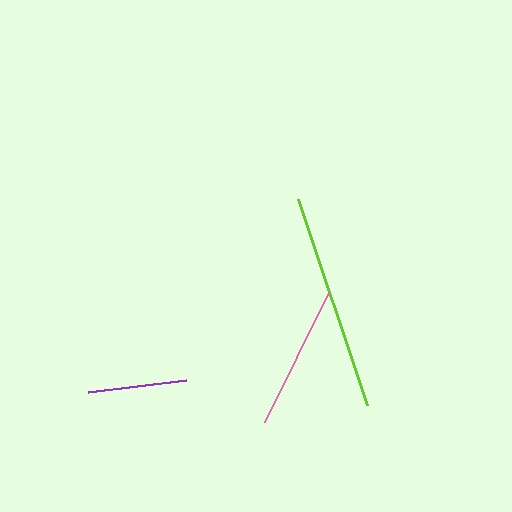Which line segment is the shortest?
The purple line is the shortest at approximately 99 pixels.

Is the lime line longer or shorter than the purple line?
The lime line is longer than the purple line.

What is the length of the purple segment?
The purple segment is approximately 99 pixels long.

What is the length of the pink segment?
The pink segment is approximately 145 pixels long.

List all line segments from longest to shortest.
From longest to shortest: lime, pink, purple.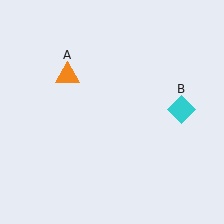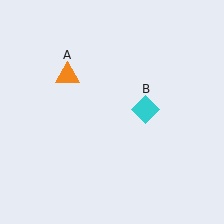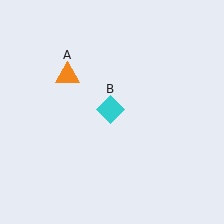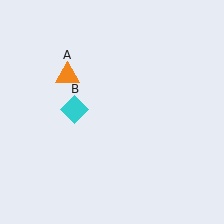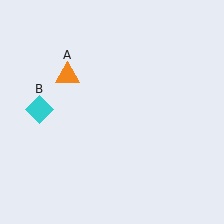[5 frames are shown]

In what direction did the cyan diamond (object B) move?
The cyan diamond (object B) moved left.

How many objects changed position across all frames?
1 object changed position: cyan diamond (object B).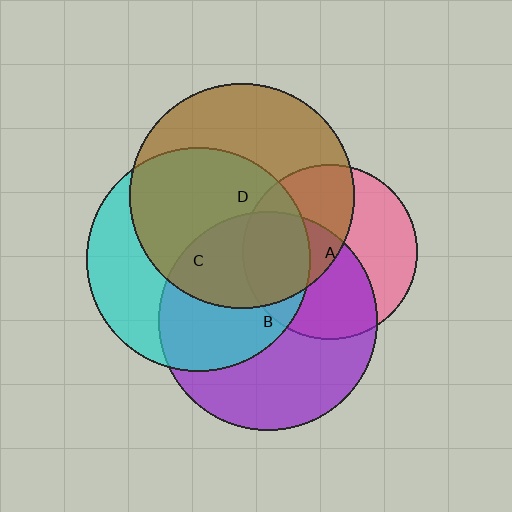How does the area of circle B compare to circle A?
Approximately 1.6 times.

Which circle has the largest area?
Circle D (brown).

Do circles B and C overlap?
Yes.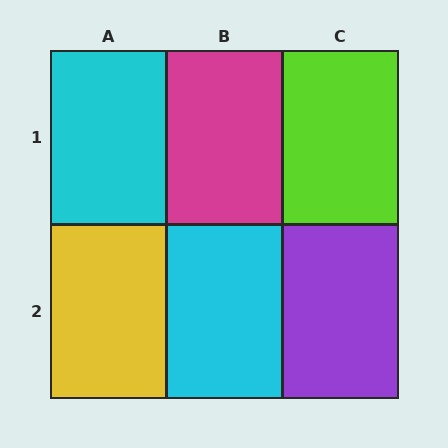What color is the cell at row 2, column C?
Purple.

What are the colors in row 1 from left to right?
Cyan, magenta, lime.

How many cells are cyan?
2 cells are cyan.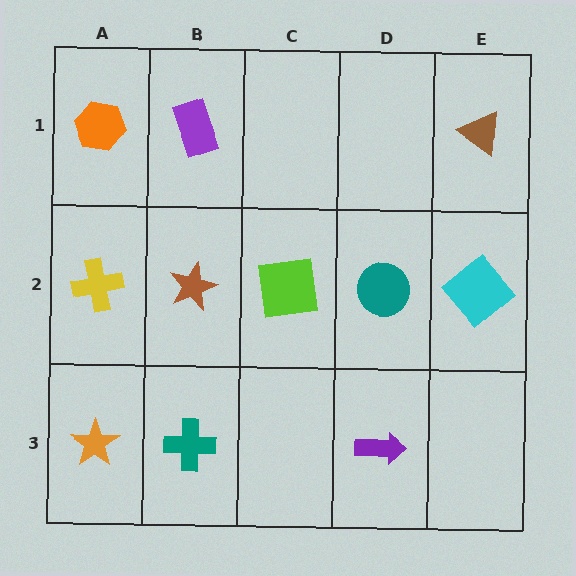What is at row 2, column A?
A yellow cross.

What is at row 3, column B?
A teal cross.